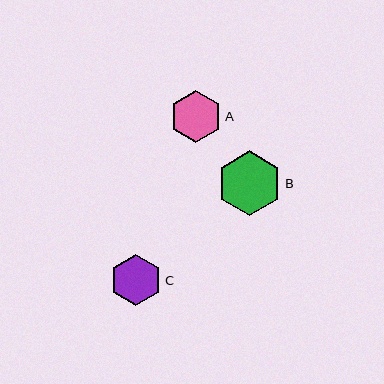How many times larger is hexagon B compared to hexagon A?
Hexagon B is approximately 1.2 times the size of hexagon A.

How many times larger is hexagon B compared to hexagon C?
Hexagon B is approximately 1.3 times the size of hexagon C.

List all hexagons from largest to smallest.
From largest to smallest: B, A, C.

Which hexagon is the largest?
Hexagon B is the largest with a size of approximately 64 pixels.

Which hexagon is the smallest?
Hexagon C is the smallest with a size of approximately 51 pixels.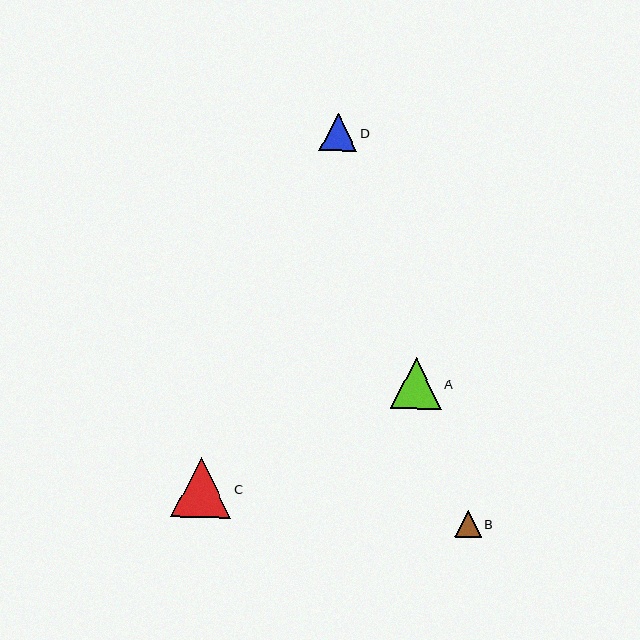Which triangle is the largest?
Triangle C is the largest with a size of approximately 60 pixels.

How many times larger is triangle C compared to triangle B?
Triangle C is approximately 2.3 times the size of triangle B.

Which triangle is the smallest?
Triangle B is the smallest with a size of approximately 27 pixels.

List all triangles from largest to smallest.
From largest to smallest: C, A, D, B.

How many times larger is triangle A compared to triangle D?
Triangle A is approximately 1.4 times the size of triangle D.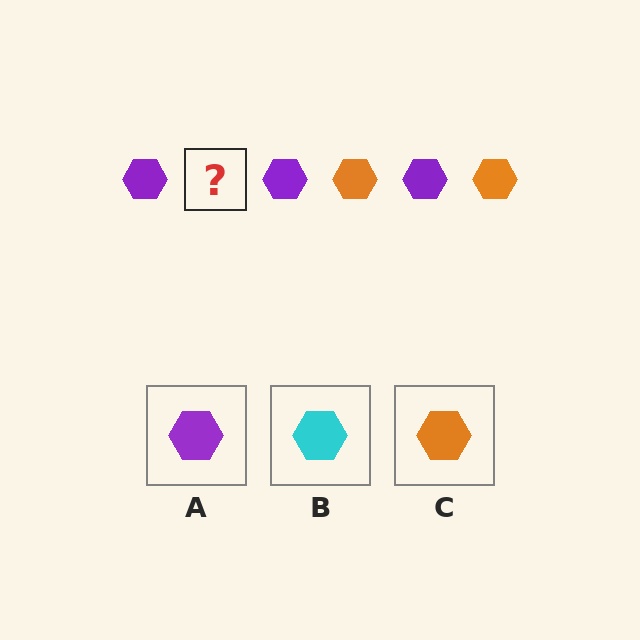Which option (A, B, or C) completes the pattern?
C.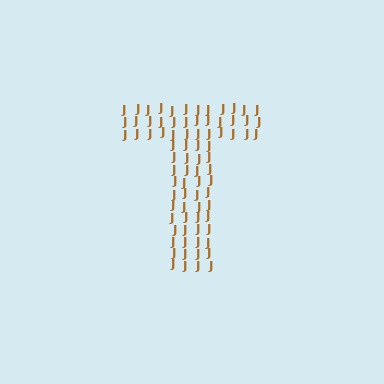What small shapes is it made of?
It is made of small letter J's.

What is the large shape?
The large shape is the letter T.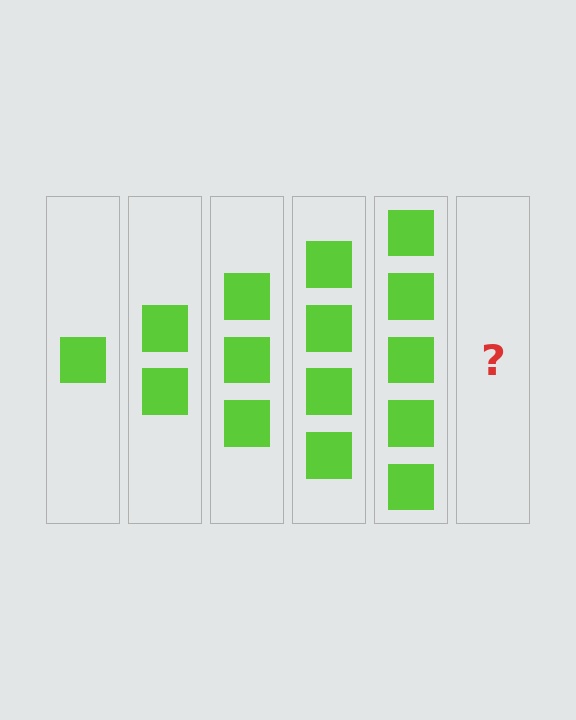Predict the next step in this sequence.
The next step is 6 squares.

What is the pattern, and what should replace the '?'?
The pattern is that each step adds one more square. The '?' should be 6 squares.